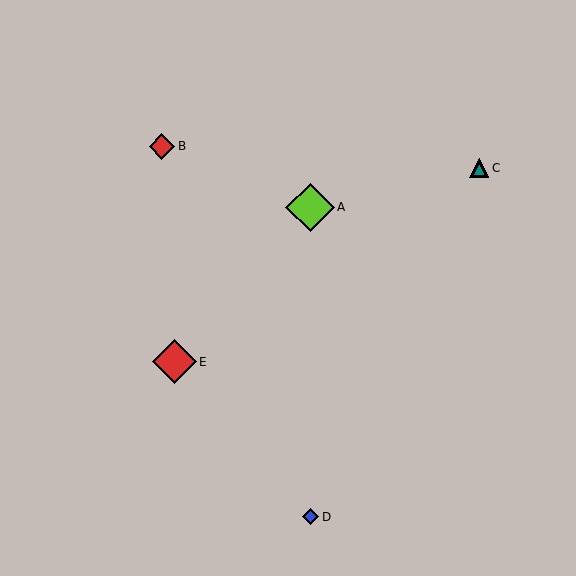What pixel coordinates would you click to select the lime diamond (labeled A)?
Click at (310, 207) to select the lime diamond A.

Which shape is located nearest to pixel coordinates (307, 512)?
The blue diamond (labeled D) at (311, 517) is nearest to that location.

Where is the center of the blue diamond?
The center of the blue diamond is at (311, 517).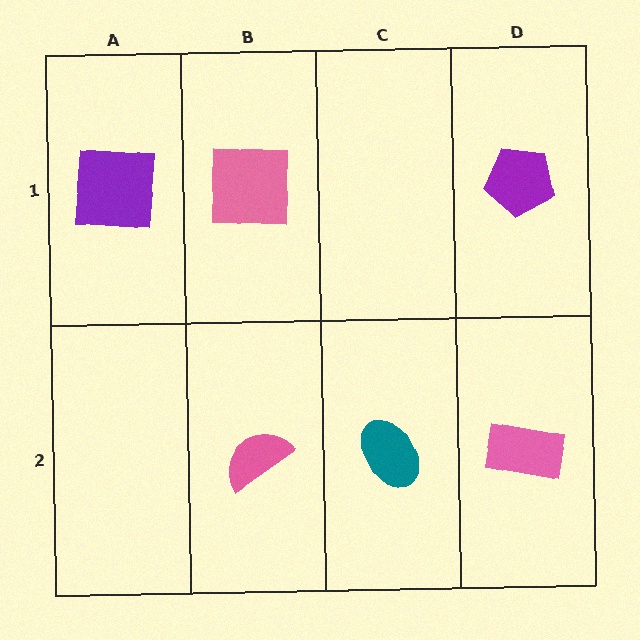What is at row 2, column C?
A teal ellipse.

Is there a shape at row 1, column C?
No, that cell is empty.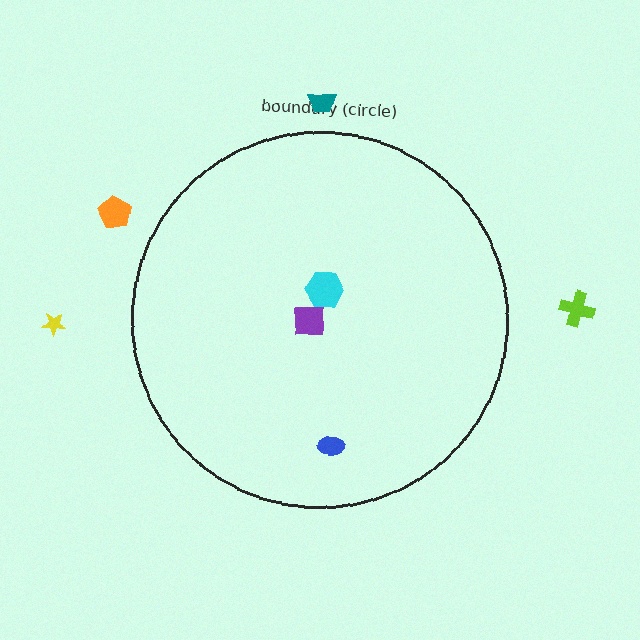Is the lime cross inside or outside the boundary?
Outside.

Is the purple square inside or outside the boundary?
Inside.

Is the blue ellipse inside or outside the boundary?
Inside.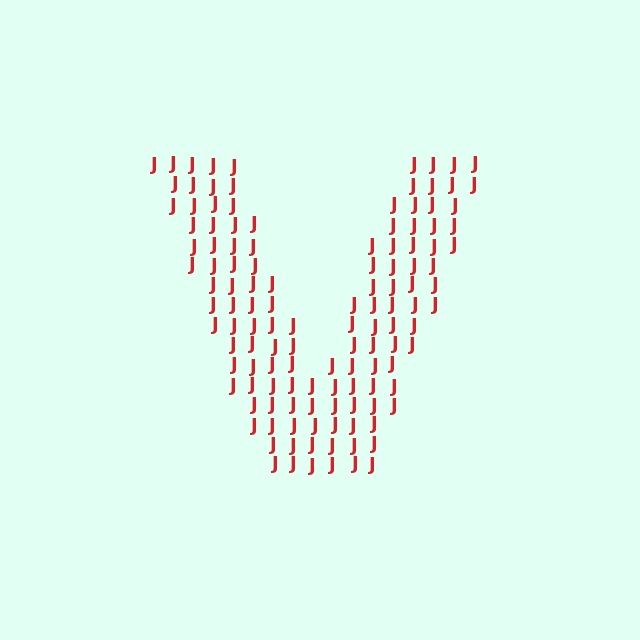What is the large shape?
The large shape is the letter V.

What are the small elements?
The small elements are letter J's.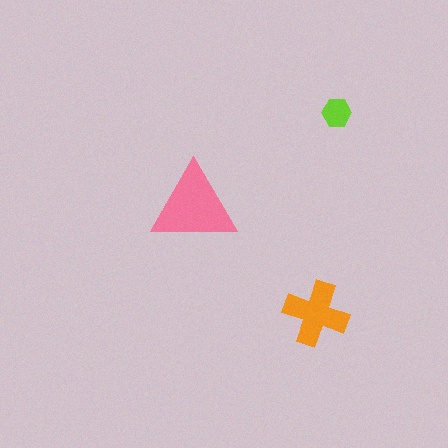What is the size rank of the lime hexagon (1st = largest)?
3rd.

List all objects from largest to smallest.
The pink triangle, the orange cross, the lime hexagon.